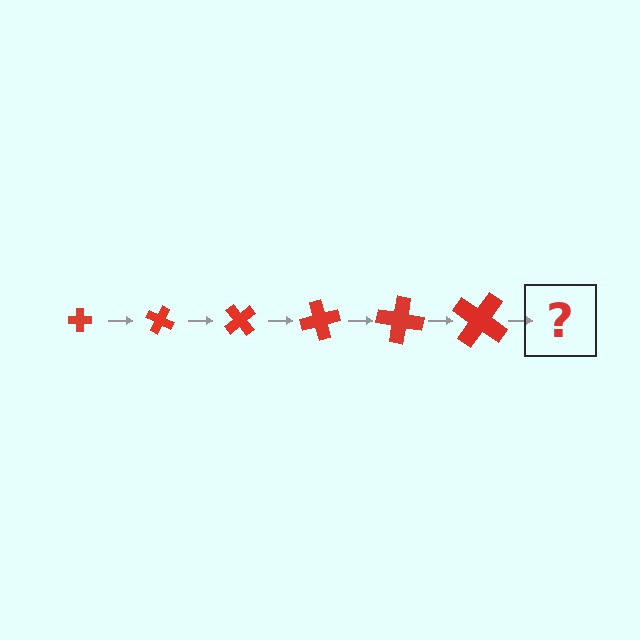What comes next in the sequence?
The next element should be a cross, larger than the previous one and rotated 150 degrees from the start.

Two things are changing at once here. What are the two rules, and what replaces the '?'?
The two rules are that the cross grows larger each step and it rotates 25 degrees each step. The '?' should be a cross, larger than the previous one and rotated 150 degrees from the start.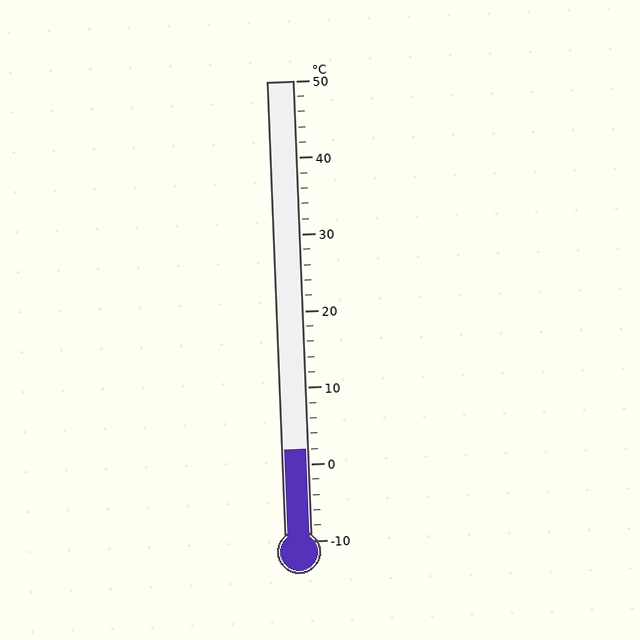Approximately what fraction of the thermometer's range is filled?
The thermometer is filled to approximately 20% of its range.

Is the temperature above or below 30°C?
The temperature is below 30°C.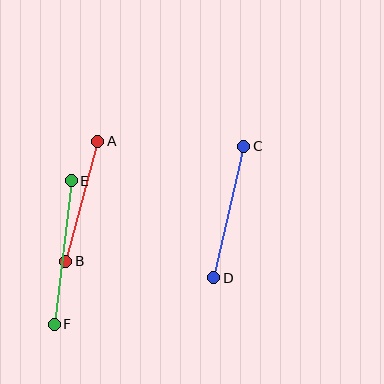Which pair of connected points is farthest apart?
Points E and F are farthest apart.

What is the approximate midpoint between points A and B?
The midpoint is at approximately (82, 201) pixels.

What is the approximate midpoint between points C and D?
The midpoint is at approximately (229, 212) pixels.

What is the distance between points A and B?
The distance is approximately 124 pixels.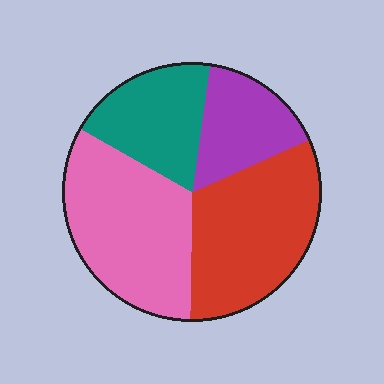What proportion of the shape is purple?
Purple covers 16% of the shape.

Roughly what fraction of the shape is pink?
Pink takes up about one third (1/3) of the shape.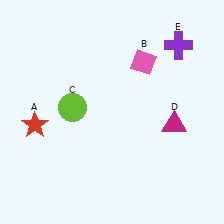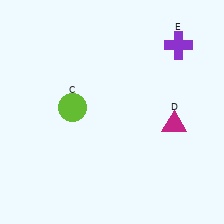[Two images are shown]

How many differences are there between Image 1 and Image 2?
There are 2 differences between the two images.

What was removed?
The pink diamond (B), the red star (A) were removed in Image 2.